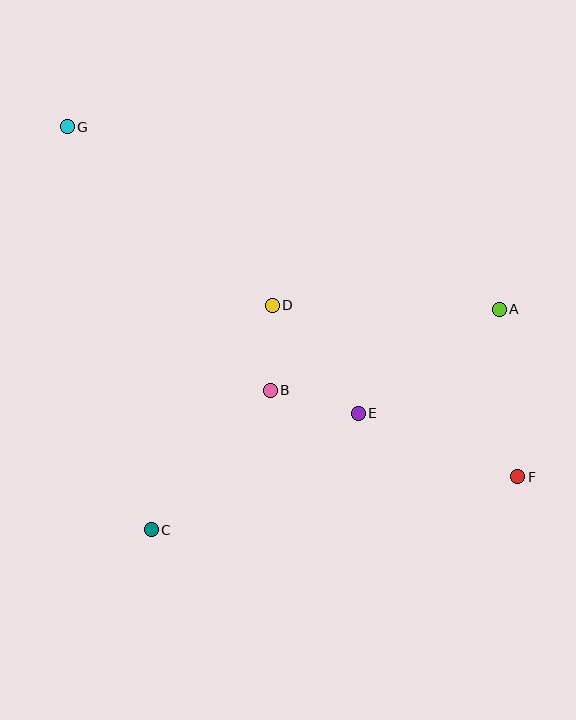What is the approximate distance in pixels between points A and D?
The distance between A and D is approximately 227 pixels.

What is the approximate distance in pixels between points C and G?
The distance between C and G is approximately 411 pixels.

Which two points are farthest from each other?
Points F and G are farthest from each other.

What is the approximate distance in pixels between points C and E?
The distance between C and E is approximately 237 pixels.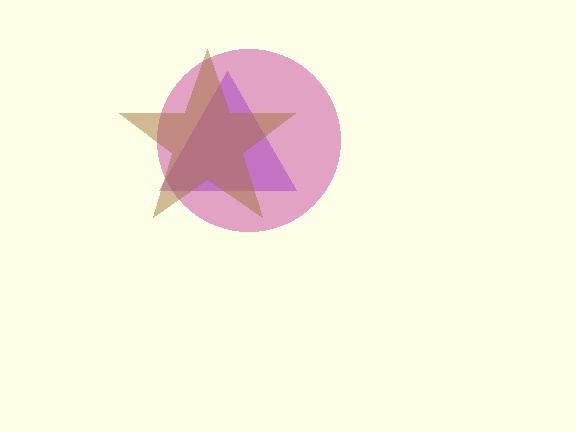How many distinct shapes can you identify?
There are 3 distinct shapes: a magenta circle, a purple triangle, a brown star.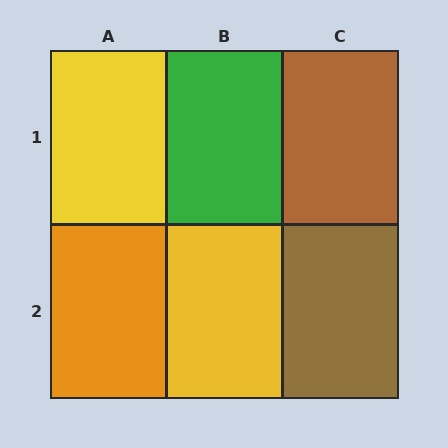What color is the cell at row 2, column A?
Orange.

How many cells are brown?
2 cells are brown.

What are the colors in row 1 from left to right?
Yellow, green, brown.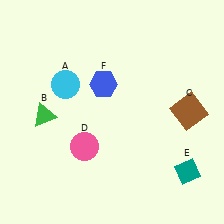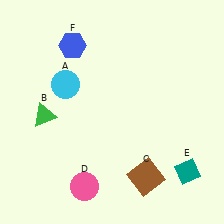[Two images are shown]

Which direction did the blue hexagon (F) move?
The blue hexagon (F) moved up.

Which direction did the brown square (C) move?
The brown square (C) moved down.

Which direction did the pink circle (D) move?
The pink circle (D) moved down.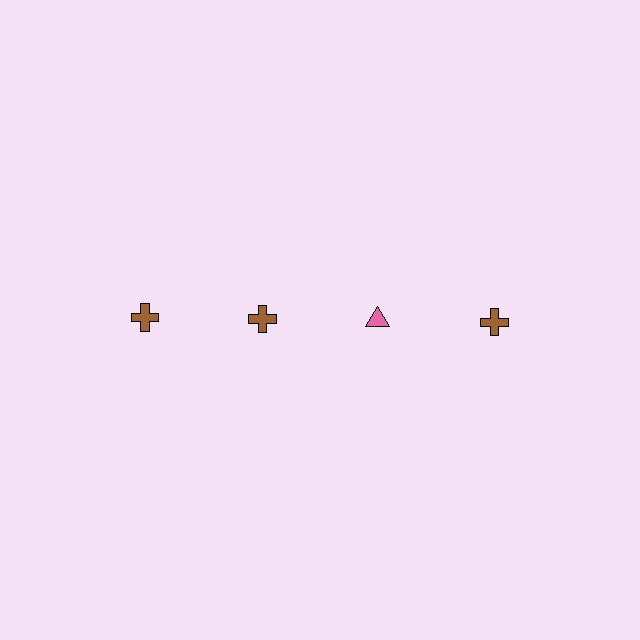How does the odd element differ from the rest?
It differs in both color (pink instead of brown) and shape (triangle instead of cross).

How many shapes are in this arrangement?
There are 4 shapes arranged in a grid pattern.